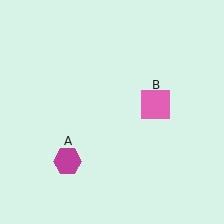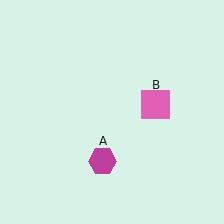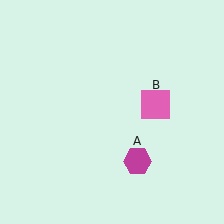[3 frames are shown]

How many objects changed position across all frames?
1 object changed position: magenta hexagon (object A).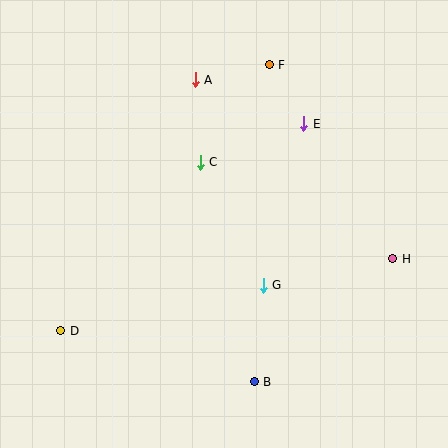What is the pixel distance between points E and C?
The distance between E and C is 110 pixels.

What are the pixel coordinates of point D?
Point D is at (61, 331).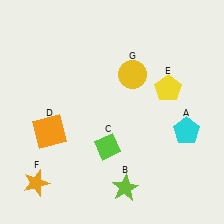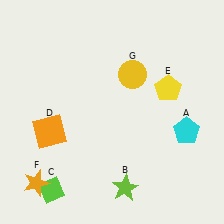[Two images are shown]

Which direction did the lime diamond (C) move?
The lime diamond (C) moved left.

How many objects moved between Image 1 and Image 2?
1 object moved between the two images.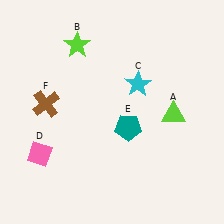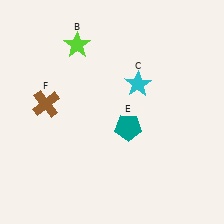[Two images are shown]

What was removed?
The lime triangle (A), the pink diamond (D) were removed in Image 2.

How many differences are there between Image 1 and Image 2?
There are 2 differences between the two images.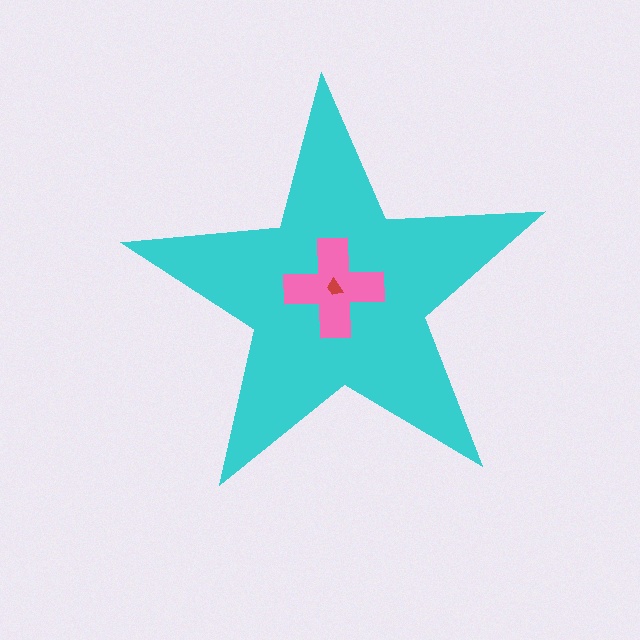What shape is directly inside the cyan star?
The pink cross.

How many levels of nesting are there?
3.